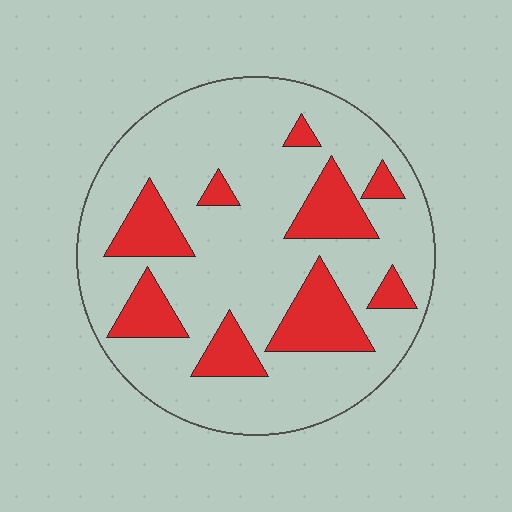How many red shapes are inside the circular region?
9.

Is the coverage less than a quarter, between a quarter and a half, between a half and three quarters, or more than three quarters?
Less than a quarter.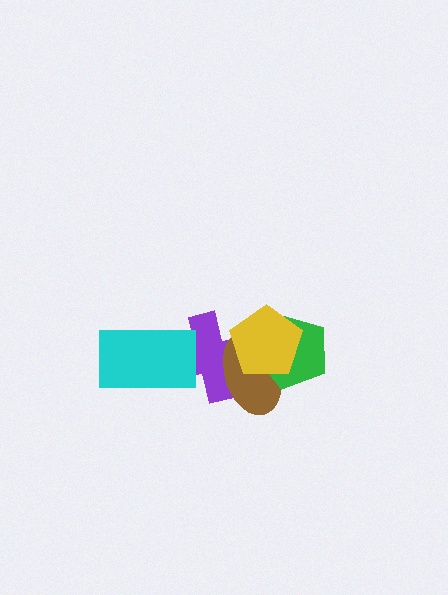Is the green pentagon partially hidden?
Yes, it is partially covered by another shape.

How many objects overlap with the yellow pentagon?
3 objects overlap with the yellow pentagon.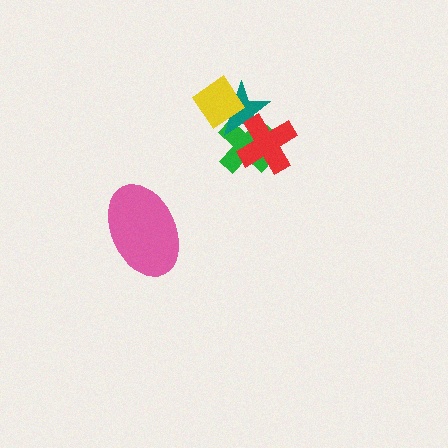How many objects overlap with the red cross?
2 objects overlap with the red cross.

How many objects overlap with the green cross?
2 objects overlap with the green cross.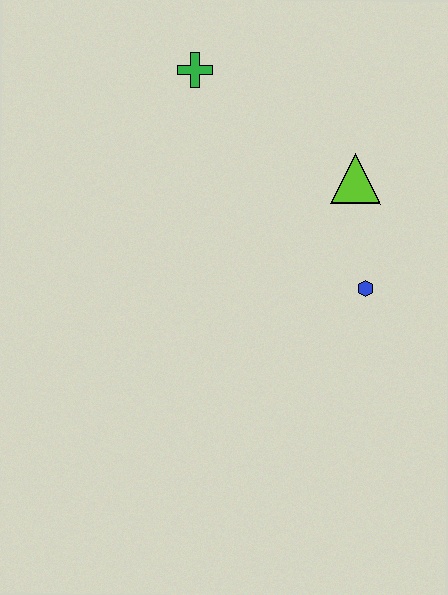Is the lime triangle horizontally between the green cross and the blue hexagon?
Yes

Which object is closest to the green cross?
The lime triangle is closest to the green cross.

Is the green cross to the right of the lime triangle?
No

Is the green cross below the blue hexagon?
No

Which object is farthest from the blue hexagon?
The green cross is farthest from the blue hexagon.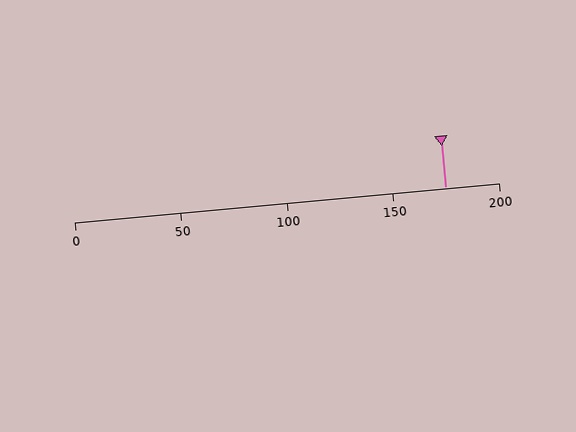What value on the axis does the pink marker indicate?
The marker indicates approximately 175.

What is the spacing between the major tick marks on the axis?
The major ticks are spaced 50 apart.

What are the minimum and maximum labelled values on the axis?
The axis runs from 0 to 200.